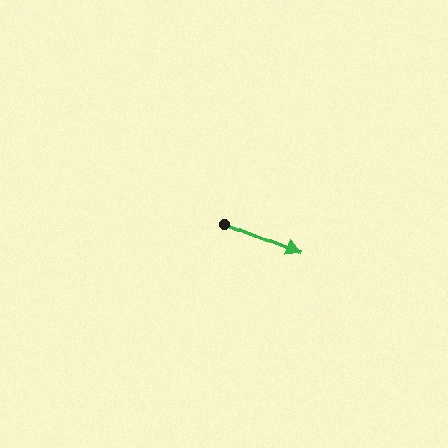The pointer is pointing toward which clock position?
Roughly 4 o'clock.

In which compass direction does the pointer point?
East.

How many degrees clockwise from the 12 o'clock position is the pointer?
Approximately 112 degrees.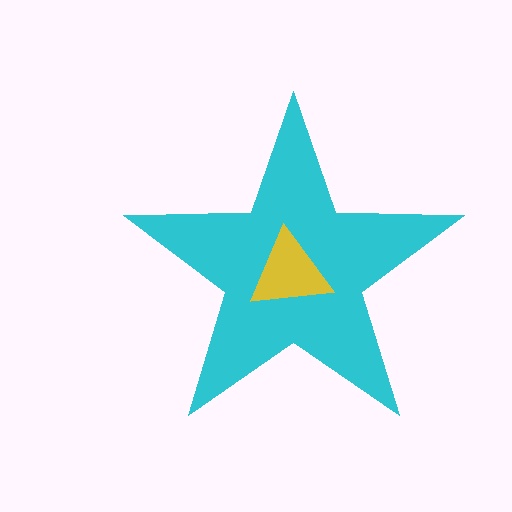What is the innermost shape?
The yellow triangle.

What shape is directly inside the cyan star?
The yellow triangle.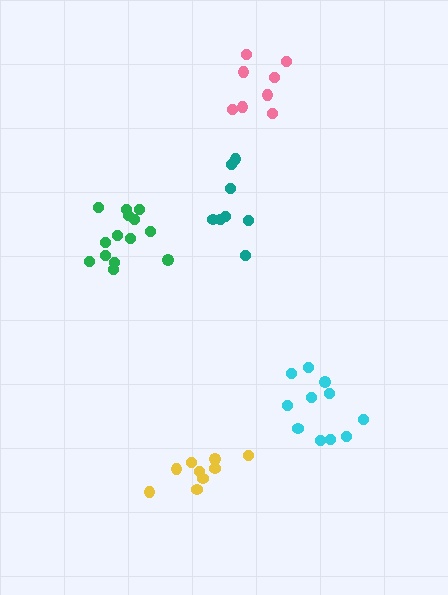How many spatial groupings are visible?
There are 5 spatial groupings.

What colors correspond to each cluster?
The clusters are colored: yellow, cyan, green, teal, pink.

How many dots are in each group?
Group 1: 9 dots, Group 2: 11 dots, Group 3: 14 dots, Group 4: 8 dots, Group 5: 8 dots (50 total).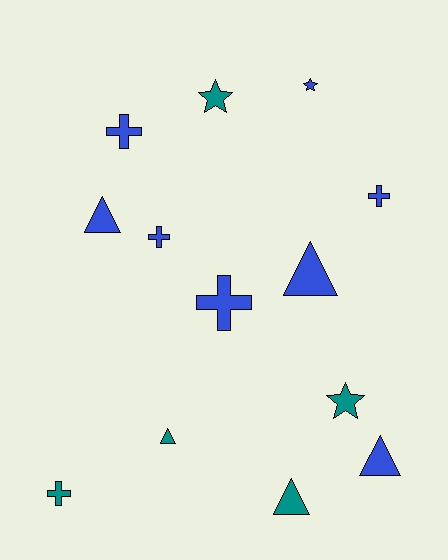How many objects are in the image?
There are 13 objects.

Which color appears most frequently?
Blue, with 8 objects.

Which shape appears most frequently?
Triangle, with 5 objects.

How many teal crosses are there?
There is 1 teal cross.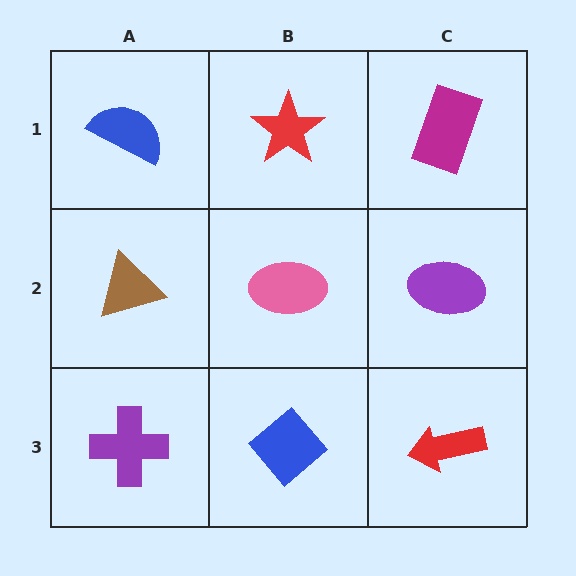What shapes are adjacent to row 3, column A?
A brown triangle (row 2, column A), a blue diamond (row 3, column B).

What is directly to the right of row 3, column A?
A blue diamond.